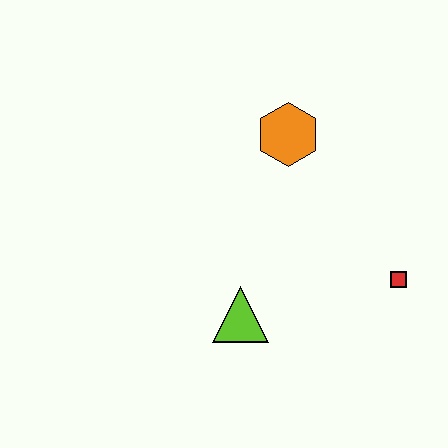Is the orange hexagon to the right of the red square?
No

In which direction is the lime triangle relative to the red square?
The lime triangle is to the left of the red square.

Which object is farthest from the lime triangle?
The orange hexagon is farthest from the lime triangle.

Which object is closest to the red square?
The lime triangle is closest to the red square.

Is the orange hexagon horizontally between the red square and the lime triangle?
Yes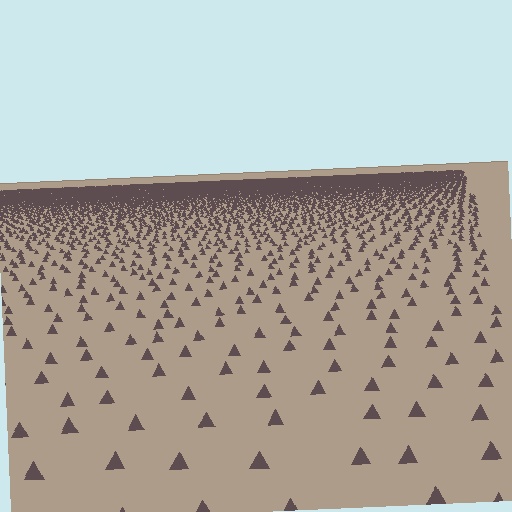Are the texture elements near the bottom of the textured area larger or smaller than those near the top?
Larger. Near the bottom, elements are closer to the viewer and appear at a bigger on-screen size.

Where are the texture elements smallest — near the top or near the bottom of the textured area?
Near the top.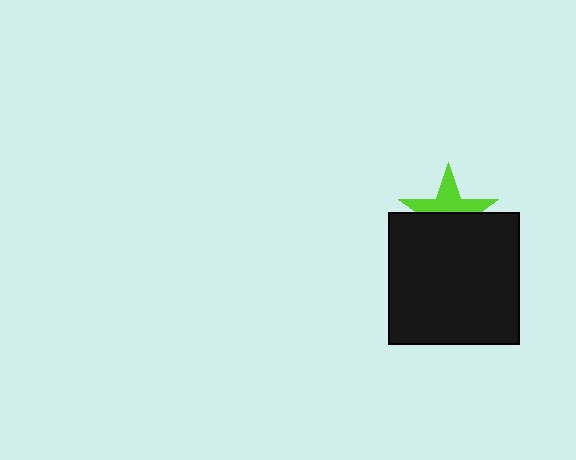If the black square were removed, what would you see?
You would see the complete lime star.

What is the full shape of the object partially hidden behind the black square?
The partially hidden object is a lime star.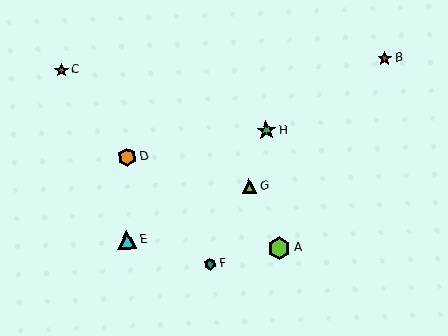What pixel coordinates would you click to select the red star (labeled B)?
Click at (385, 58) to select the red star B.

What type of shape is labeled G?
Shape G is a lime triangle.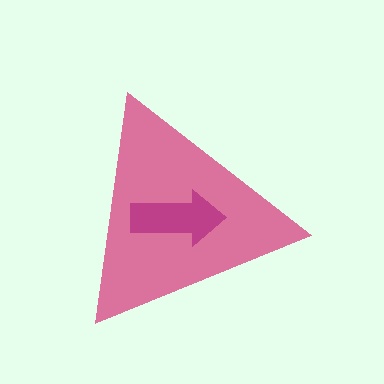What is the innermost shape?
The magenta arrow.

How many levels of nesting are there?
2.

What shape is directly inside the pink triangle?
The magenta arrow.